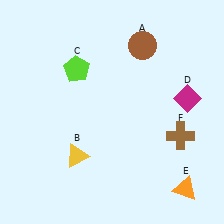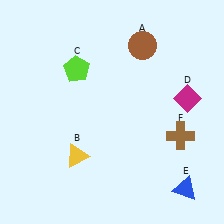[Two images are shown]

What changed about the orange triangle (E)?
In Image 1, E is orange. In Image 2, it changed to blue.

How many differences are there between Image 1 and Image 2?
There is 1 difference between the two images.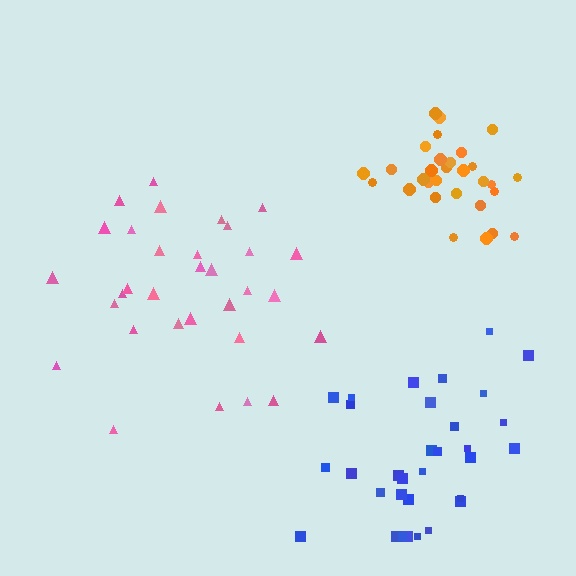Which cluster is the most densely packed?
Orange.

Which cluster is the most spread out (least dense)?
Pink.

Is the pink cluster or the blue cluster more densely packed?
Blue.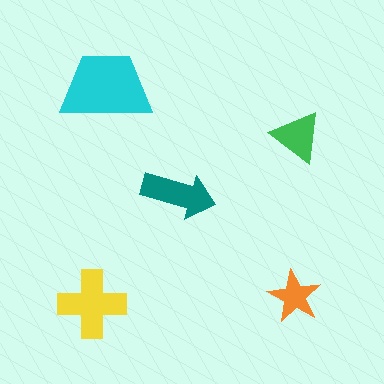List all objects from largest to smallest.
The cyan trapezoid, the yellow cross, the teal arrow, the green triangle, the orange star.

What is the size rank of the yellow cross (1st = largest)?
2nd.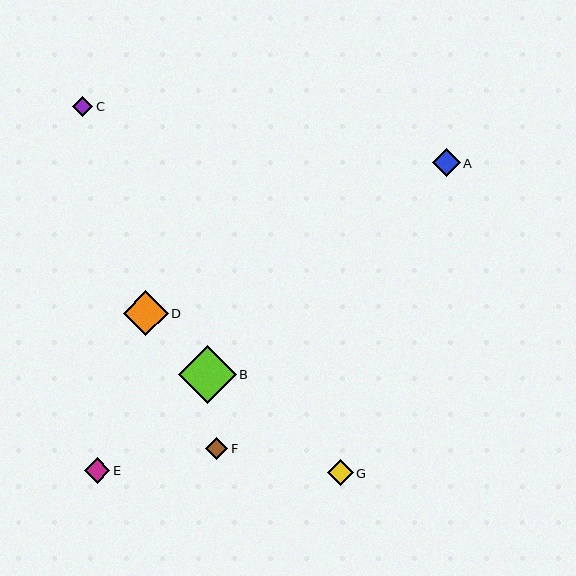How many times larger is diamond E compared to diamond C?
Diamond E is approximately 1.2 times the size of diamond C.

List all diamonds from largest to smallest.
From largest to smallest: B, D, A, G, E, F, C.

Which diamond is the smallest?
Diamond C is the smallest with a size of approximately 20 pixels.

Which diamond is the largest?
Diamond B is the largest with a size of approximately 58 pixels.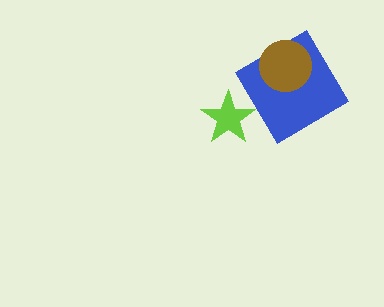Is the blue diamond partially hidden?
Yes, it is partially covered by another shape.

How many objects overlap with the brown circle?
1 object overlaps with the brown circle.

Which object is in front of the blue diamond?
The brown circle is in front of the blue diamond.